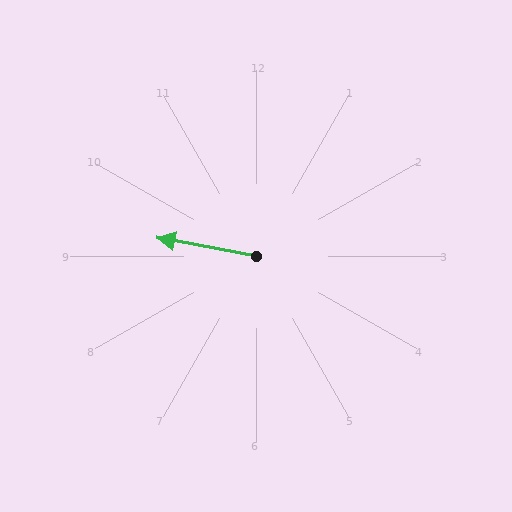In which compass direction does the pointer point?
West.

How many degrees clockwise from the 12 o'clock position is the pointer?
Approximately 280 degrees.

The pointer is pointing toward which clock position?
Roughly 9 o'clock.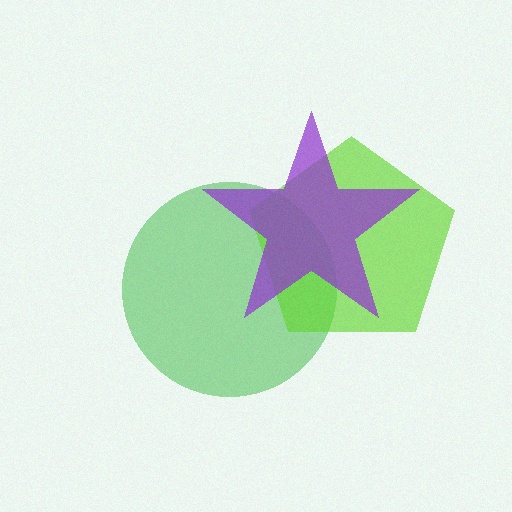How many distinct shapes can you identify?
There are 3 distinct shapes: a green circle, a lime pentagon, a purple star.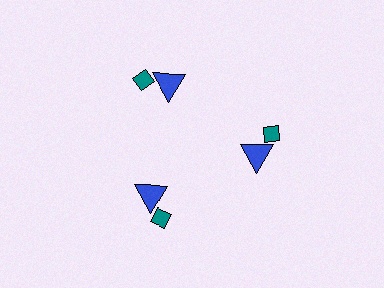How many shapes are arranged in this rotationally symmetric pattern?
There are 6 shapes, arranged in 3 groups of 2.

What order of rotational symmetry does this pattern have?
This pattern has 3-fold rotational symmetry.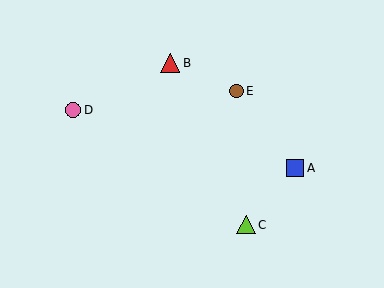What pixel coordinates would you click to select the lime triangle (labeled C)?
Click at (246, 225) to select the lime triangle C.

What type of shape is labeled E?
Shape E is a brown circle.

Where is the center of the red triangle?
The center of the red triangle is at (170, 63).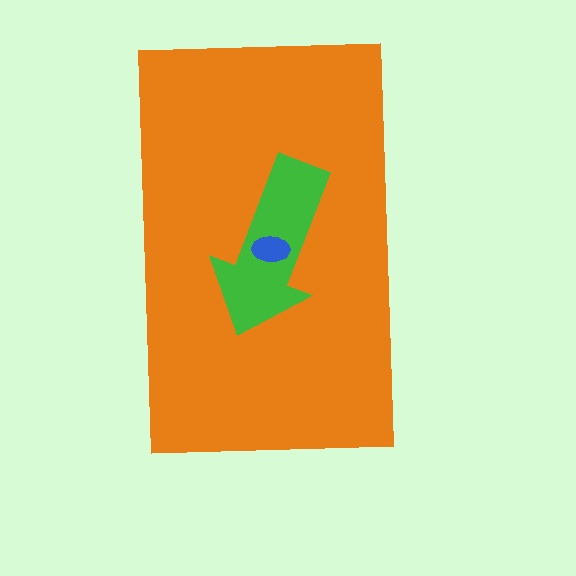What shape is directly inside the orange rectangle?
The green arrow.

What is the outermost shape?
The orange rectangle.